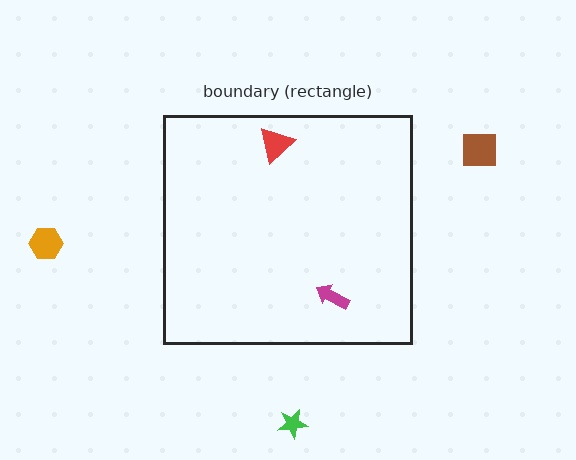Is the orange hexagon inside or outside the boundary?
Outside.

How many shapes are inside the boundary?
2 inside, 3 outside.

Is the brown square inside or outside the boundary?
Outside.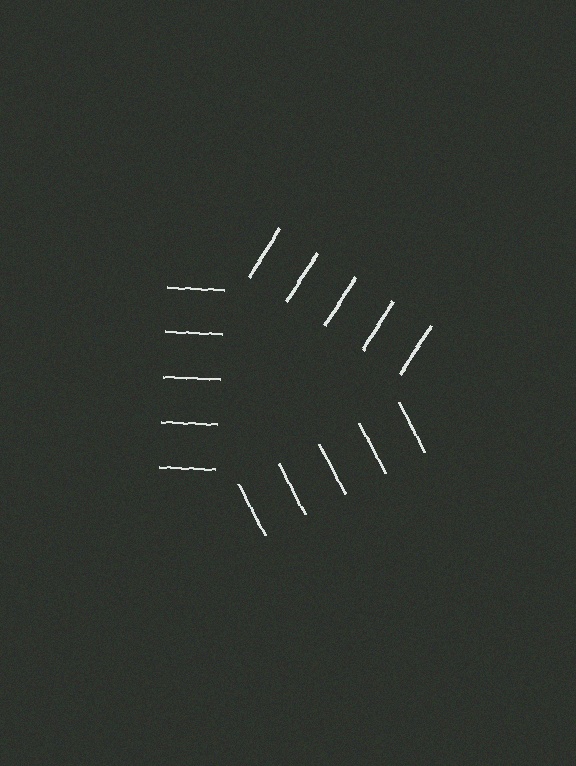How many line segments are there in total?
15 — 5 along each of the 3 edges.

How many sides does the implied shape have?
3 sides — the line-ends trace a triangle.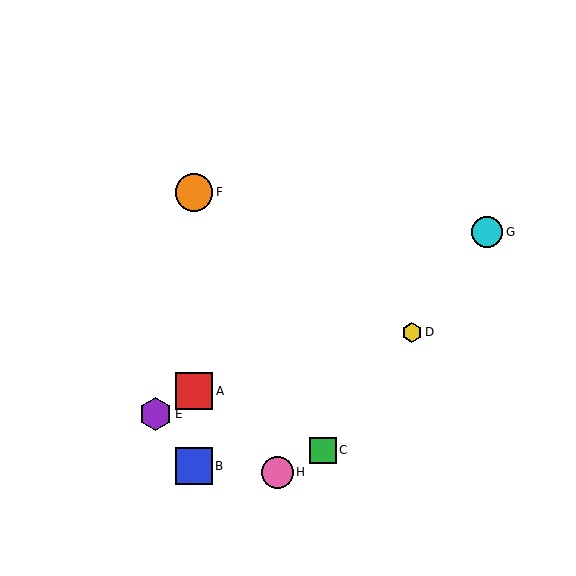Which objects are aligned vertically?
Objects A, B, F are aligned vertically.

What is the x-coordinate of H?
Object H is at x≈277.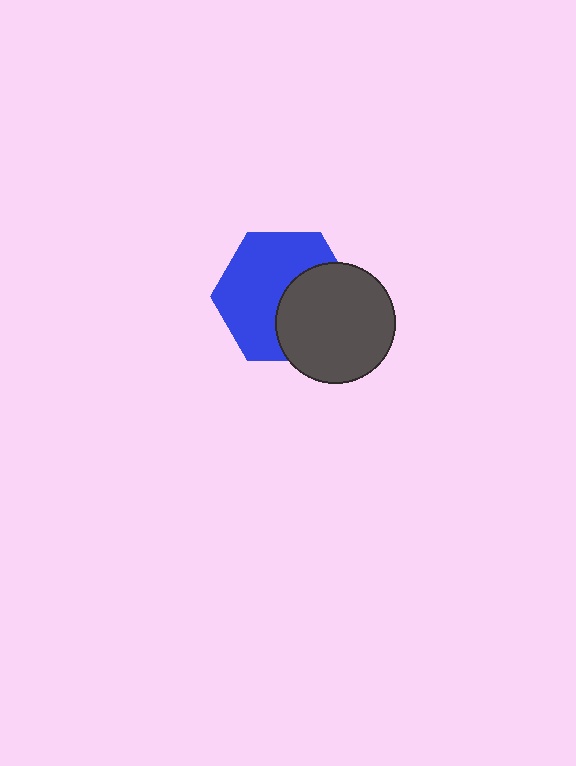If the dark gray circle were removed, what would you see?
You would see the complete blue hexagon.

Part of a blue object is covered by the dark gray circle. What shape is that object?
It is a hexagon.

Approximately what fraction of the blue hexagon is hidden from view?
Roughly 40% of the blue hexagon is hidden behind the dark gray circle.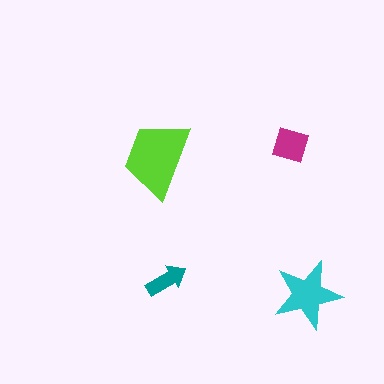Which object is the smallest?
The teal arrow.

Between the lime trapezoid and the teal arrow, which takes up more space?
The lime trapezoid.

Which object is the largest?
The lime trapezoid.